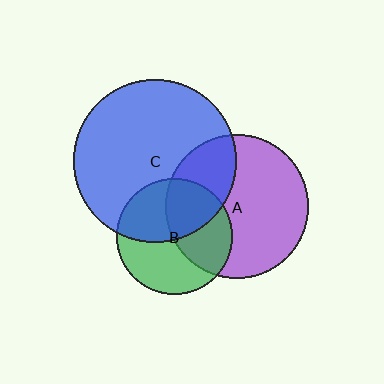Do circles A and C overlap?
Yes.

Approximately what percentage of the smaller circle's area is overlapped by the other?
Approximately 30%.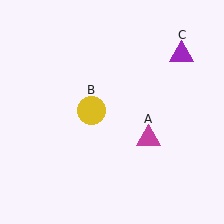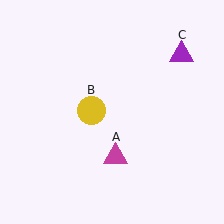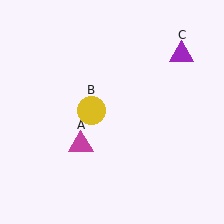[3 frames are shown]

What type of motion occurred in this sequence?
The magenta triangle (object A) rotated clockwise around the center of the scene.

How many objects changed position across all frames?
1 object changed position: magenta triangle (object A).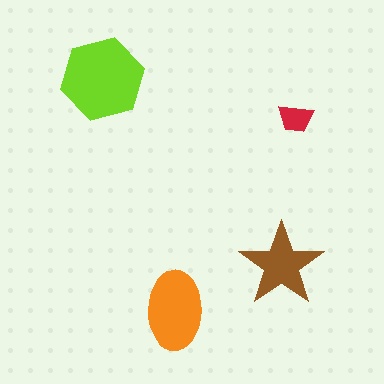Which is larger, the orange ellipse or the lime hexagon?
The lime hexagon.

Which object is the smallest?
The red trapezoid.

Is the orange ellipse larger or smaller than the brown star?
Larger.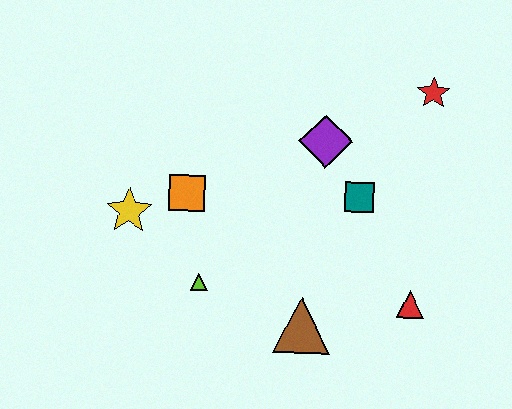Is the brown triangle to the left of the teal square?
Yes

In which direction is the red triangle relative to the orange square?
The red triangle is to the right of the orange square.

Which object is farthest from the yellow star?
The red star is farthest from the yellow star.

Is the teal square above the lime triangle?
Yes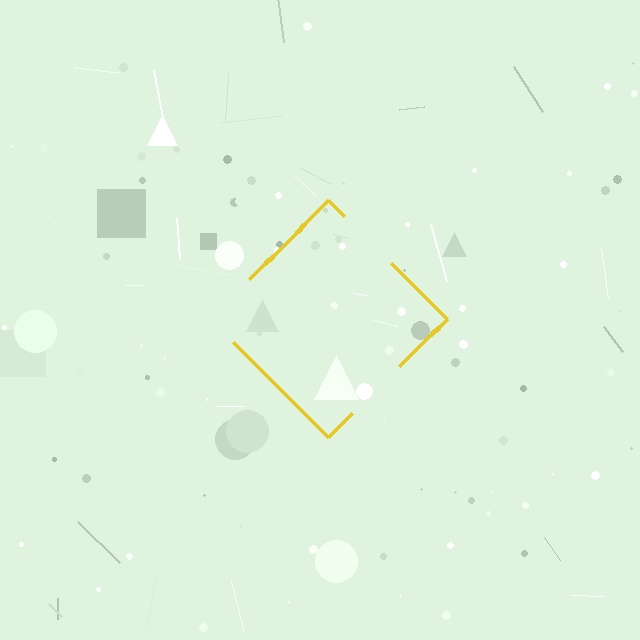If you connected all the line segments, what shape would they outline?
They would outline a diamond.